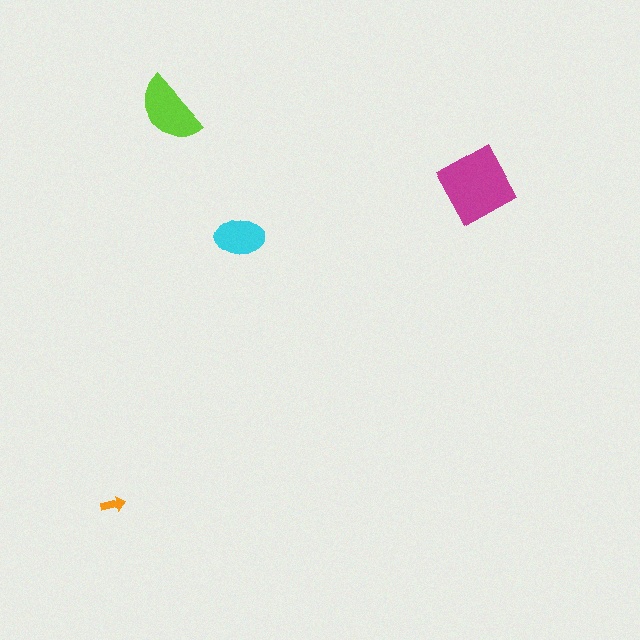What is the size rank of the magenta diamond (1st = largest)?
1st.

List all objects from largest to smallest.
The magenta diamond, the lime semicircle, the cyan ellipse, the orange arrow.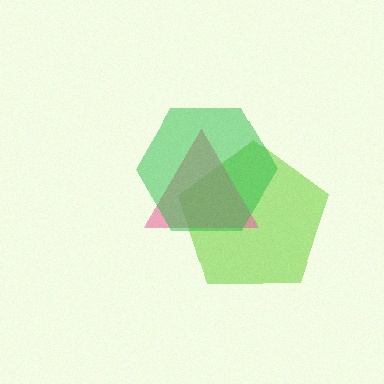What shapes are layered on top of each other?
The layered shapes are: a lime pentagon, a pink triangle, a green hexagon.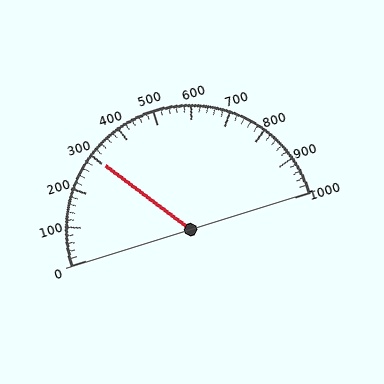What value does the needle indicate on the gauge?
The needle indicates approximately 300.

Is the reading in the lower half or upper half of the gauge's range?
The reading is in the lower half of the range (0 to 1000).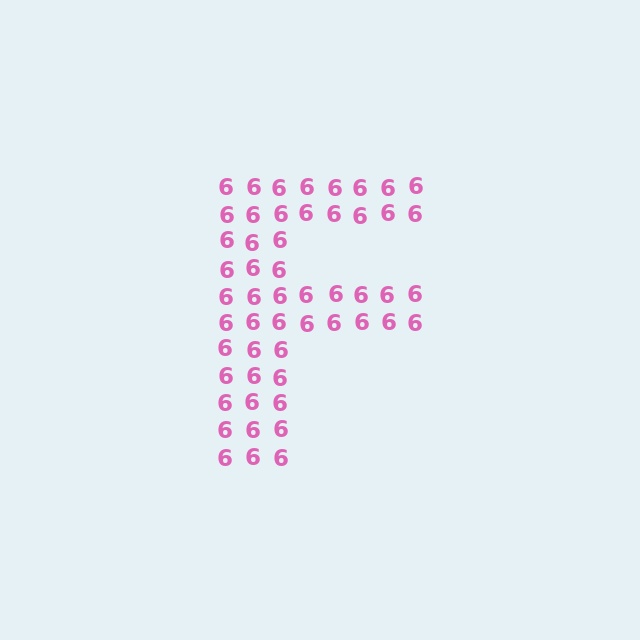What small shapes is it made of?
It is made of small digit 6's.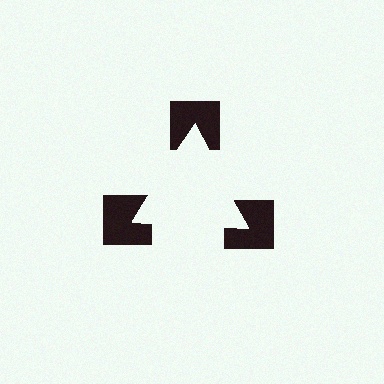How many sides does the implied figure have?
3 sides.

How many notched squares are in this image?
There are 3 — one at each vertex of the illusory triangle.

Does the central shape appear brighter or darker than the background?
It typically appears slightly brighter than the background, even though no actual brightness change is drawn.